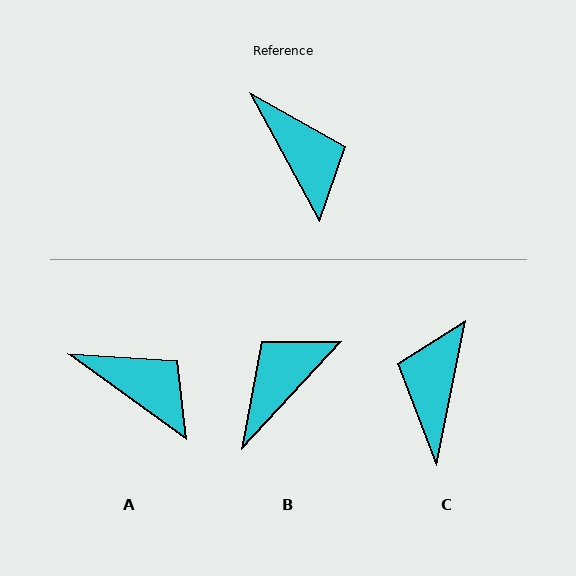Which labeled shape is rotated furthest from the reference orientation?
C, about 140 degrees away.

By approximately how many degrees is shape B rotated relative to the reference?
Approximately 109 degrees counter-clockwise.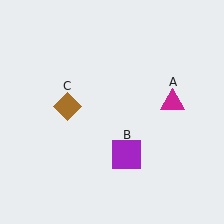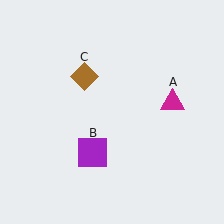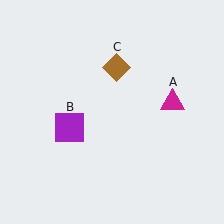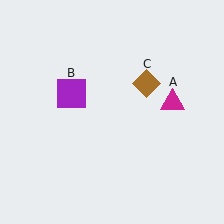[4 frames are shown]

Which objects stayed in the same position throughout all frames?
Magenta triangle (object A) remained stationary.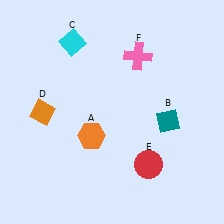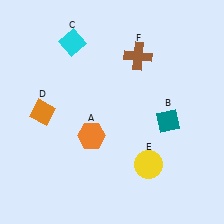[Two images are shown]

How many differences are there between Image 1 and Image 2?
There are 2 differences between the two images.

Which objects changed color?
E changed from red to yellow. F changed from pink to brown.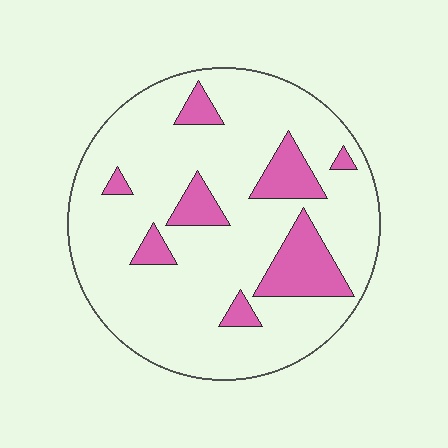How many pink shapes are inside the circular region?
8.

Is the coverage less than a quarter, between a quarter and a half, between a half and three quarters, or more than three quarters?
Less than a quarter.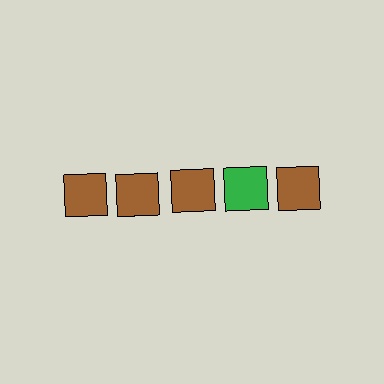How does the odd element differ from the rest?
It has a different color: green instead of brown.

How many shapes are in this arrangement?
There are 5 shapes arranged in a grid pattern.